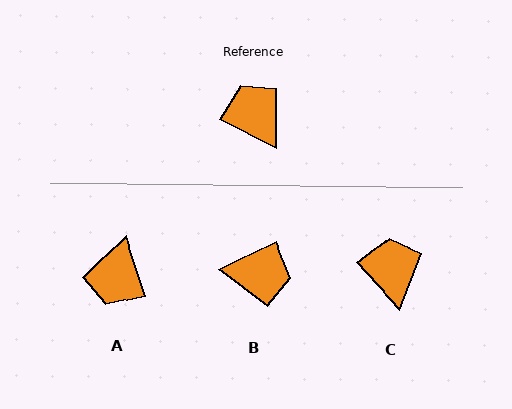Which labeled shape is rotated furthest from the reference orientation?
A, about 135 degrees away.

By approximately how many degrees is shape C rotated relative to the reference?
Approximately 21 degrees clockwise.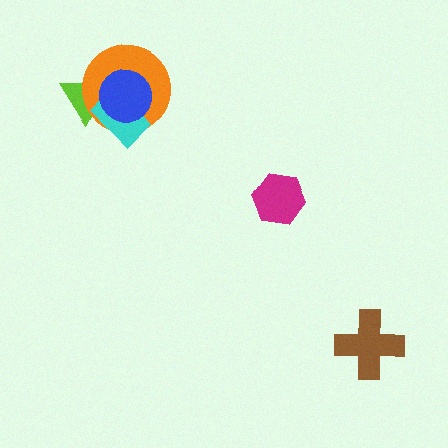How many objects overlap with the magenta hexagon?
0 objects overlap with the magenta hexagon.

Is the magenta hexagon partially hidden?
No, no other shape covers it.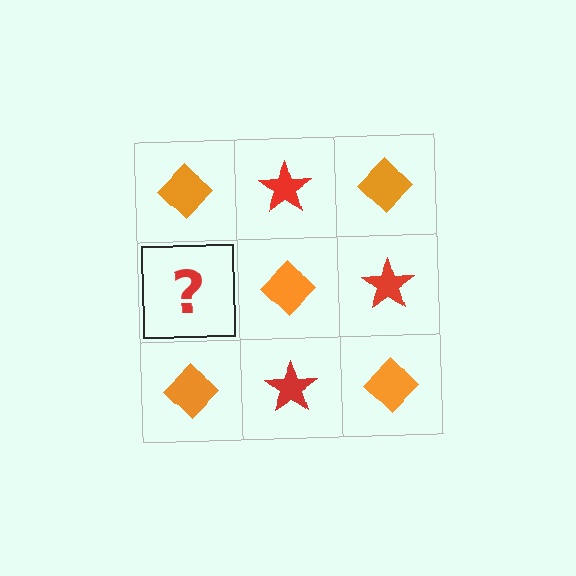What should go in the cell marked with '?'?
The missing cell should contain a red star.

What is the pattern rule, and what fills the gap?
The rule is that it alternates orange diamond and red star in a checkerboard pattern. The gap should be filled with a red star.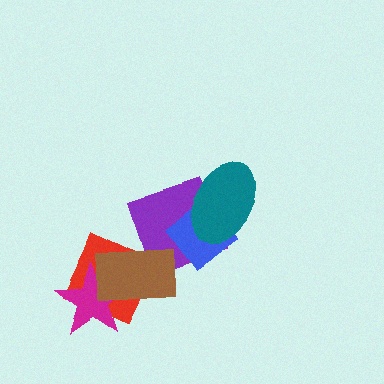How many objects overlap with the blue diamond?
2 objects overlap with the blue diamond.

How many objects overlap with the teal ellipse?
2 objects overlap with the teal ellipse.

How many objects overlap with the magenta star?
2 objects overlap with the magenta star.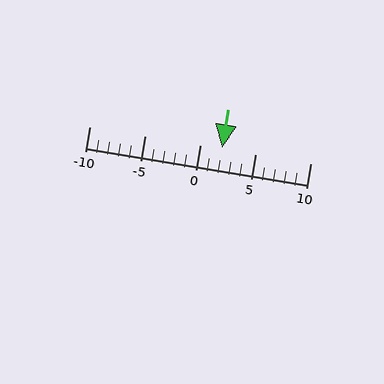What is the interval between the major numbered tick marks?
The major tick marks are spaced 5 units apart.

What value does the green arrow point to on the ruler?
The green arrow points to approximately 2.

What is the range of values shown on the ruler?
The ruler shows values from -10 to 10.